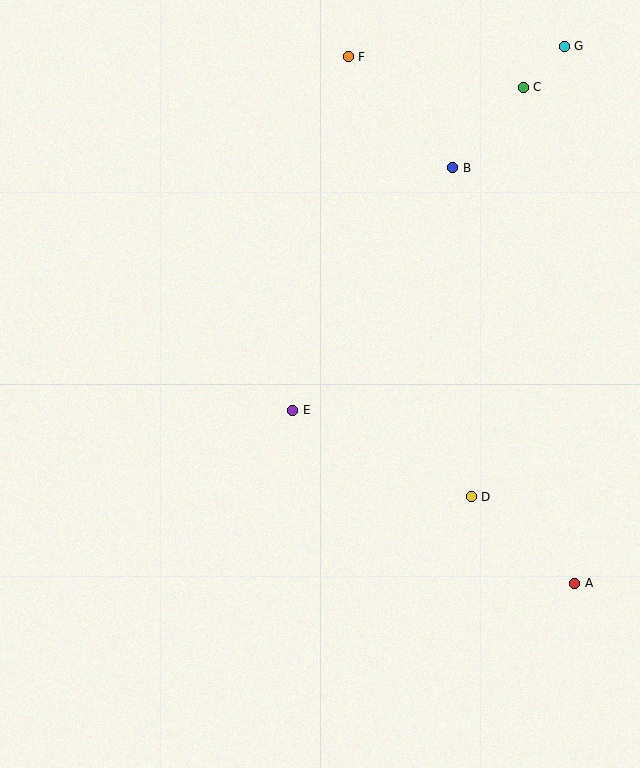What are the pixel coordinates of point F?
Point F is at (348, 57).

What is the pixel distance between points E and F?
The distance between E and F is 358 pixels.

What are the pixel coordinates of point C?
Point C is at (523, 87).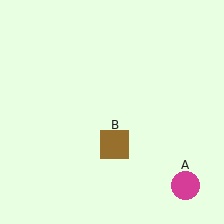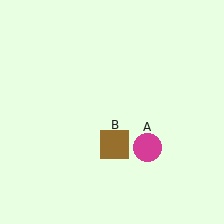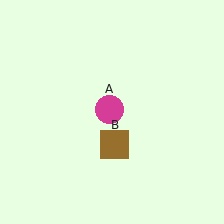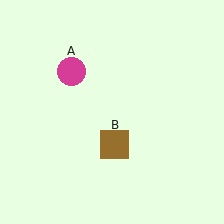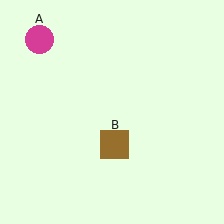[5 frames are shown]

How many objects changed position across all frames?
1 object changed position: magenta circle (object A).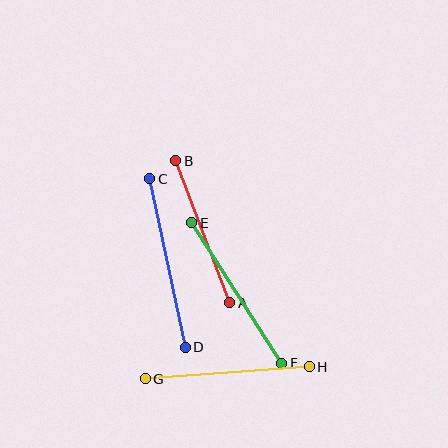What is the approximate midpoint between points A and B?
The midpoint is at approximately (203, 232) pixels.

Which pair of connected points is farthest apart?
Points C and D are farthest apart.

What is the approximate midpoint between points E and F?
The midpoint is at approximately (237, 293) pixels.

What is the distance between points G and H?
The distance is approximately 164 pixels.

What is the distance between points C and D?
The distance is approximately 172 pixels.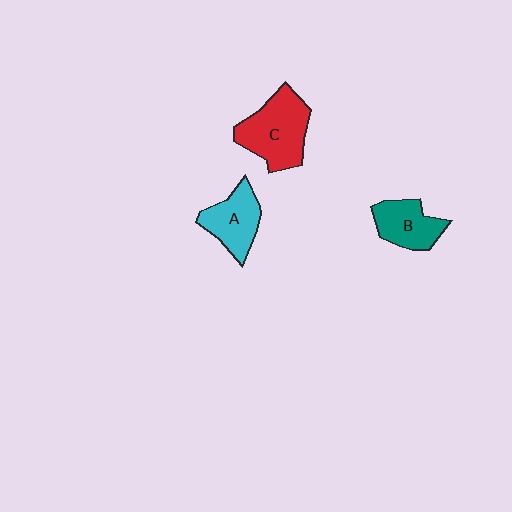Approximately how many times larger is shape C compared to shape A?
Approximately 1.4 times.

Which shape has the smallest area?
Shape B (teal).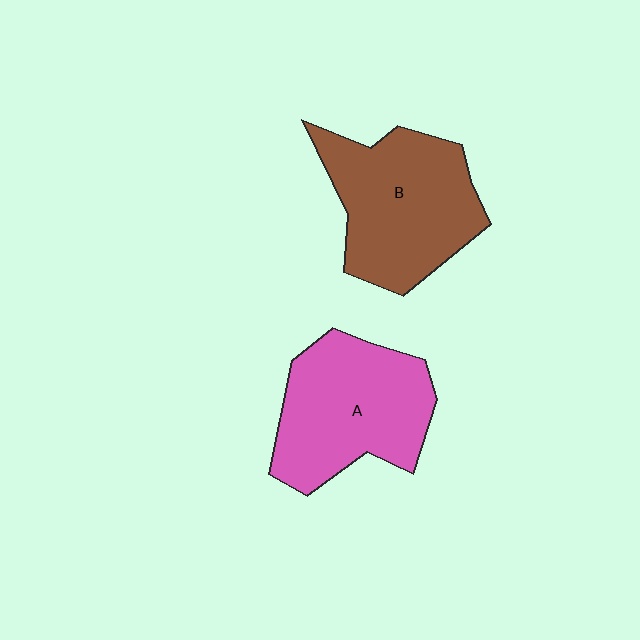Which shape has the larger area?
Shape B (brown).